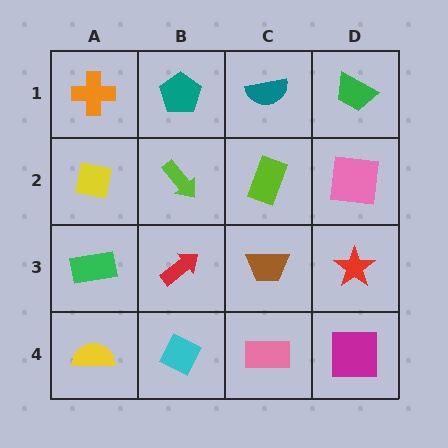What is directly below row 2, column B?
A red arrow.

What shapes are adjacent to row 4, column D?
A red star (row 3, column D), a pink rectangle (row 4, column C).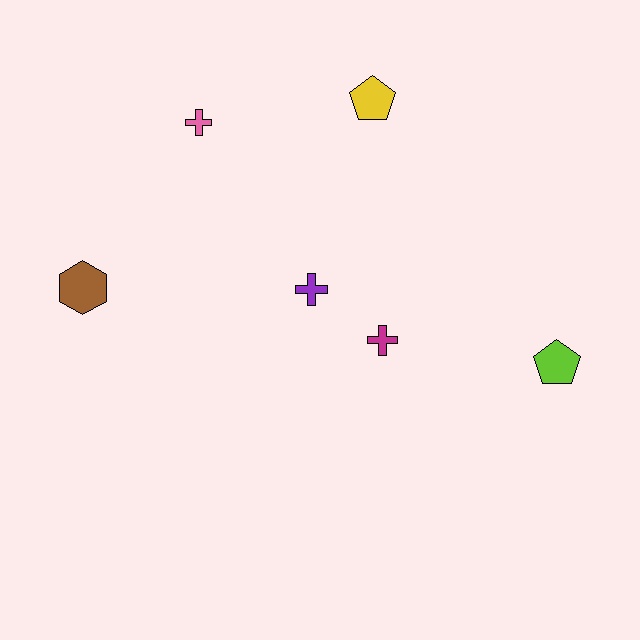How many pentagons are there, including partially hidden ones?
There are 2 pentagons.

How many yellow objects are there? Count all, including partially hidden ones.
There is 1 yellow object.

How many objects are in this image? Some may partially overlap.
There are 6 objects.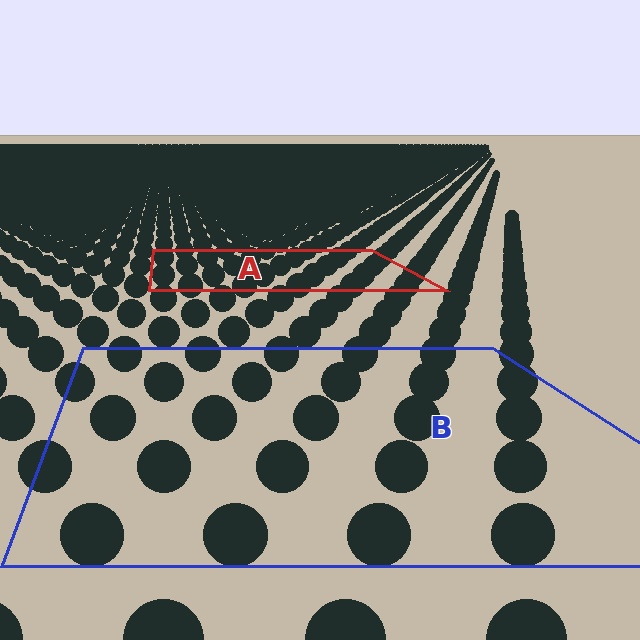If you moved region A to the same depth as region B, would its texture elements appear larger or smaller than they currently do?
They would appear larger. At a closer depth, the same texture elements are projected at a bigger on-screen size.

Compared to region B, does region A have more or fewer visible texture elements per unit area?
Region A has more texture elements per unit area — they are packed more densely because it is farther away.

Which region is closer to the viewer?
Region B is closer. The texture elements there are larger and more spread out.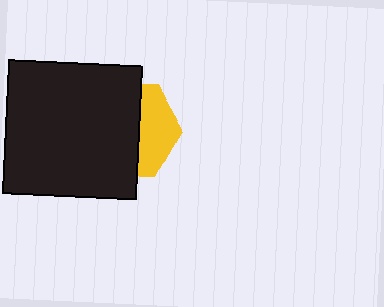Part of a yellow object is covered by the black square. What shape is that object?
It is a hexagon.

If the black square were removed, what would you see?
You would see the complete yellow hexagon.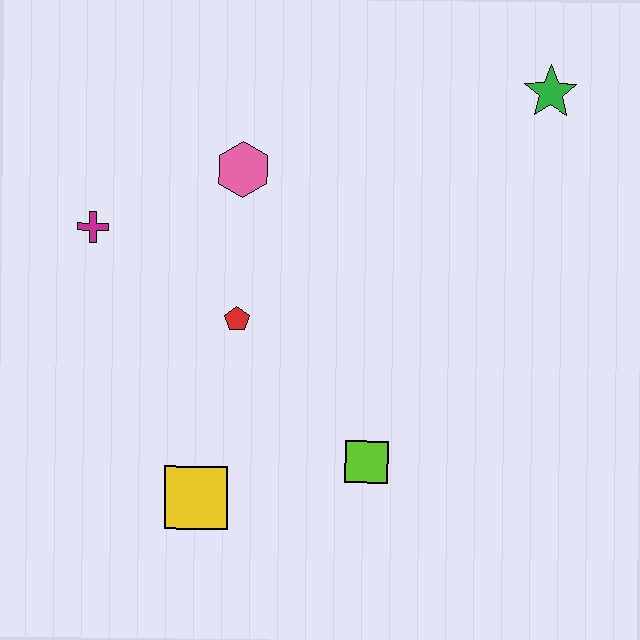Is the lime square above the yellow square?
Yes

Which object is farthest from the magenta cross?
The green star is farthest from the magenta cross.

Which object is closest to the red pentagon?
The pink hexagon is closest to the red pentagon.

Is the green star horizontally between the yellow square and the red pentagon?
No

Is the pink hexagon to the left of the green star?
Yes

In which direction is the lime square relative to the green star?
The lime square is below the green star.